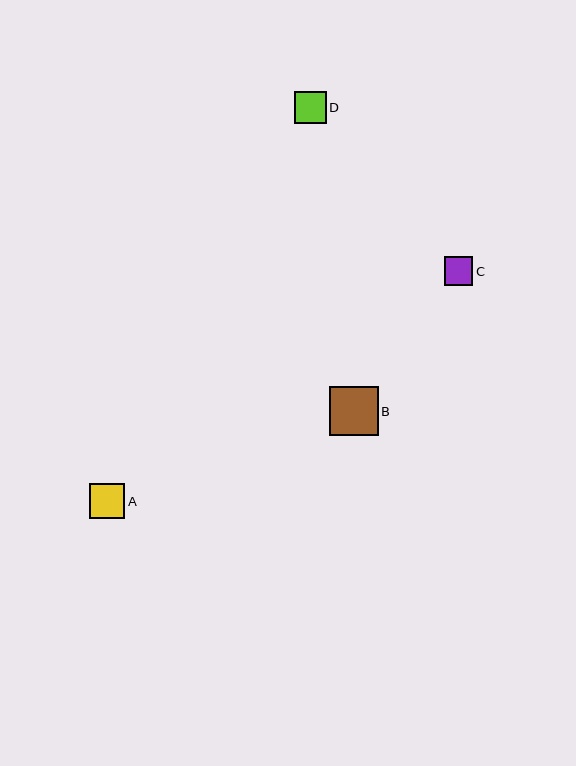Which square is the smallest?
Square C is the smallest with a size of approximately 28 pixels.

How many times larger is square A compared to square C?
Square A is approximately 1.3 times the size of square C.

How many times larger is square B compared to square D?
Square B is approximately 1.5 times the size of square D.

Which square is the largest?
Square B is the largest with a size of approximately 49 pixels.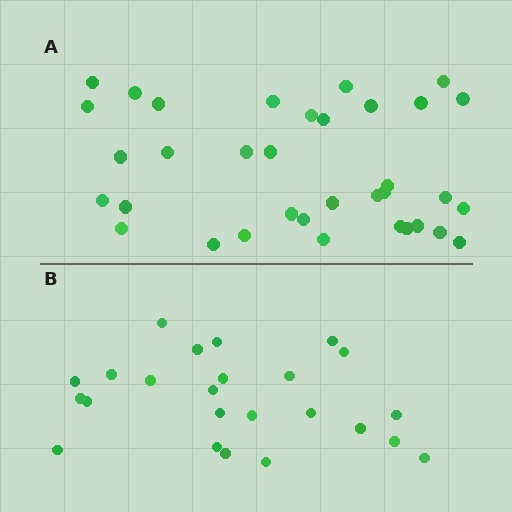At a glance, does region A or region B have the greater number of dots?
Region A (the top region) has more dots.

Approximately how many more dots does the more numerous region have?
Region A has roughly 12 or so more dots than region B.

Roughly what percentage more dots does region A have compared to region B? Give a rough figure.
About 45% more.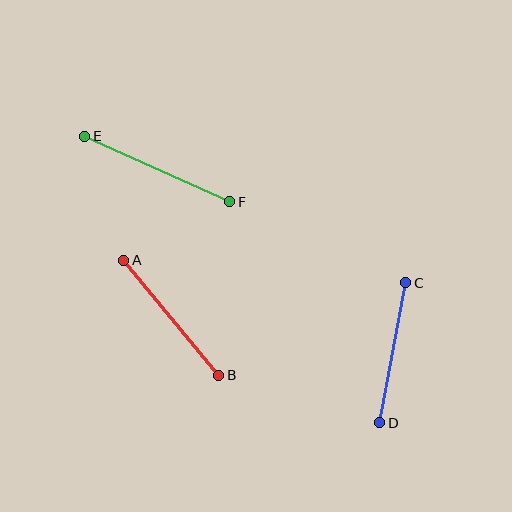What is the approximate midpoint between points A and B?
The midpoint is at approximately (171, 318) pixels.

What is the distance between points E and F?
The distance is approximately 159 pixels.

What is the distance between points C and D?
The distance is approximately 143 pixels.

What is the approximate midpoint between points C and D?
The midpoint is at approximately (393, 353) pixels.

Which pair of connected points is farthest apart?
Points E and F are farthest apart.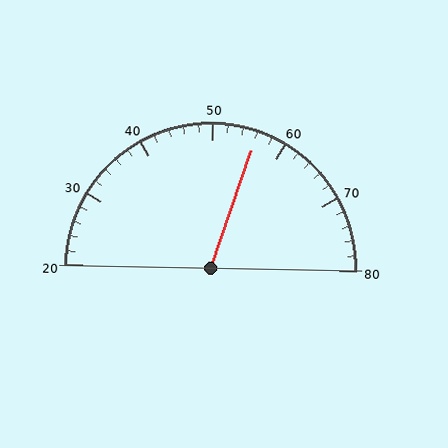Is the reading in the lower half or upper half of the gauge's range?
The reading is in the upper half of the range (20 to 80).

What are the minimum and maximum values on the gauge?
The gauge ranges from 20 to 80.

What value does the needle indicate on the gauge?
The needle indicates approximately 56.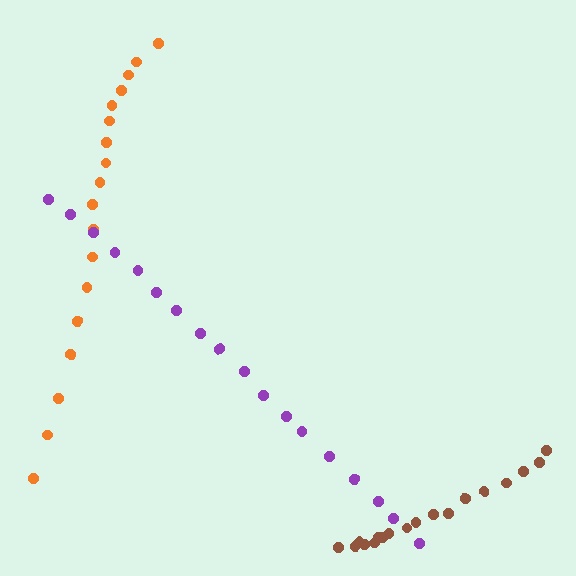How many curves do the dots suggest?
There are 3 distinct paths.